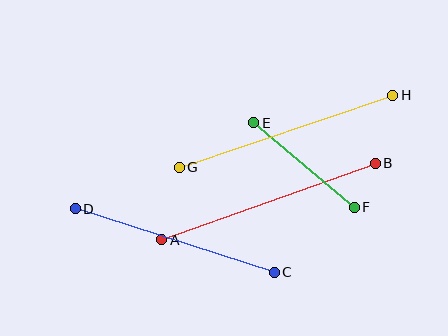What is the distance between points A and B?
The distance is approximately 227 pixels.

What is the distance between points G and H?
The distance is approximately 225 pixels.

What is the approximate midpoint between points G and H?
The midpoint is at approximately (286, 131) pixels.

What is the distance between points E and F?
The distance is approximately 131 pixels.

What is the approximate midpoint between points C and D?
The midpoint is at approximately (175, 240) pixels.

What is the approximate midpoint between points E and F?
The midpoint is at approximately (304, 165) pixels.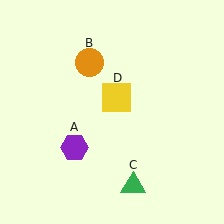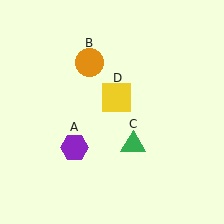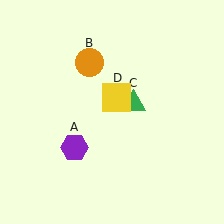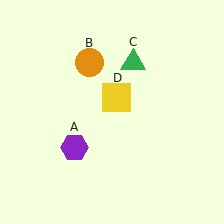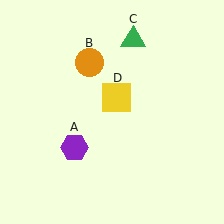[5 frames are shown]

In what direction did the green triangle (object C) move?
The green triangle (object C) moved up.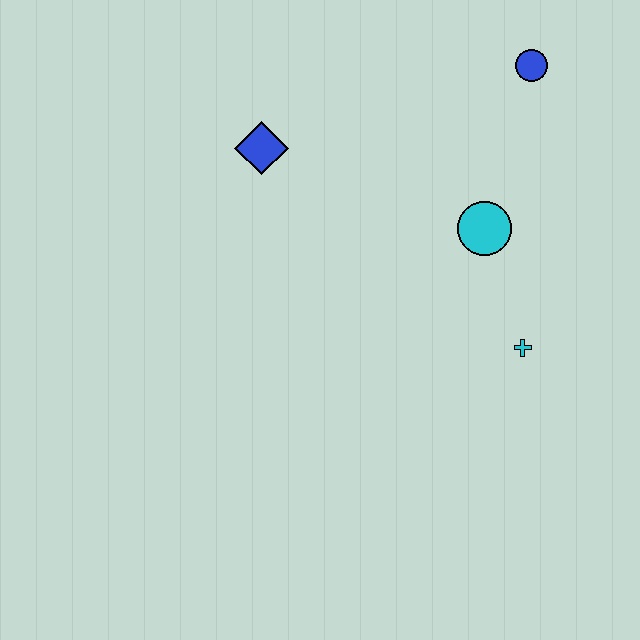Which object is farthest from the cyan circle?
The blue diamond is farthest from the cyan circle.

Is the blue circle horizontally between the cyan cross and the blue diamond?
No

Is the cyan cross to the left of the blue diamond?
No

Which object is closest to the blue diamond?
The cyan circle is closest to the blue diamond.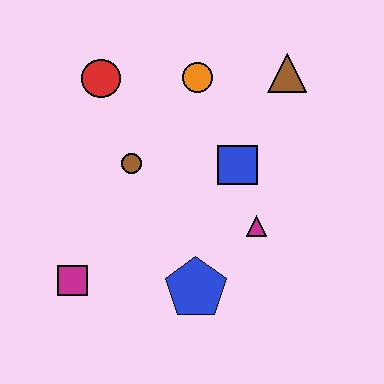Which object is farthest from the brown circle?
The brown triangle is farthest from the brown circle.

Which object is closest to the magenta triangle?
The blue square is closest to the magenta triangle.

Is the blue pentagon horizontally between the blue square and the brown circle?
Yes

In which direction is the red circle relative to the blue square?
The red circle is to the left of the blue square.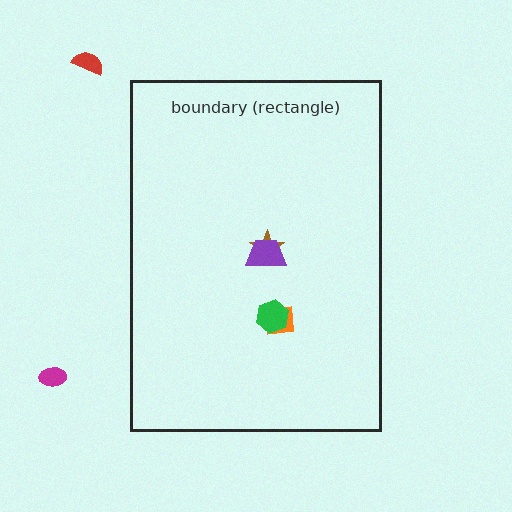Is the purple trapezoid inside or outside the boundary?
Inside.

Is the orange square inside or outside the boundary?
Inside.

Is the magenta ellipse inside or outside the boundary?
Outside.